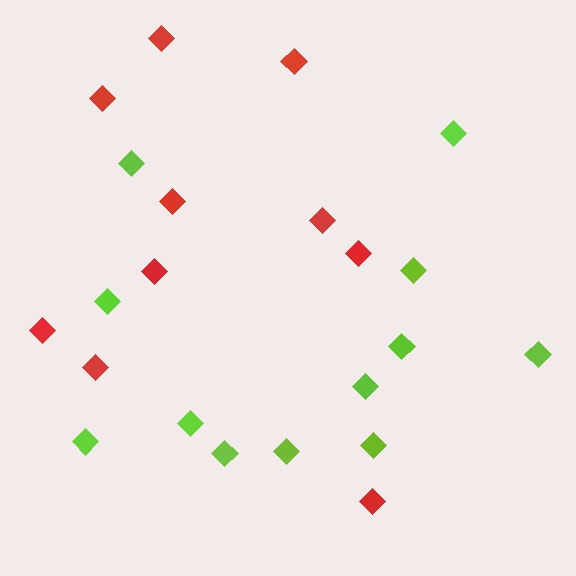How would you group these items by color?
There are 2 groups: one group of red diamonds (10) and one group of lime diamonds (12).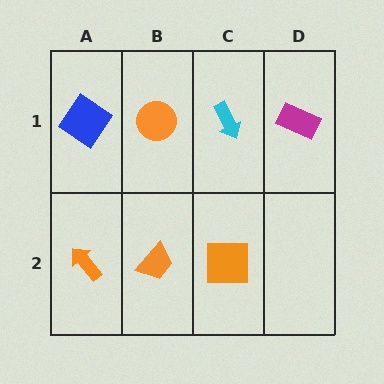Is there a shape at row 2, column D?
No, that cell is empty.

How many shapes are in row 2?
3 shapes.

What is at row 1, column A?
A blue diamond.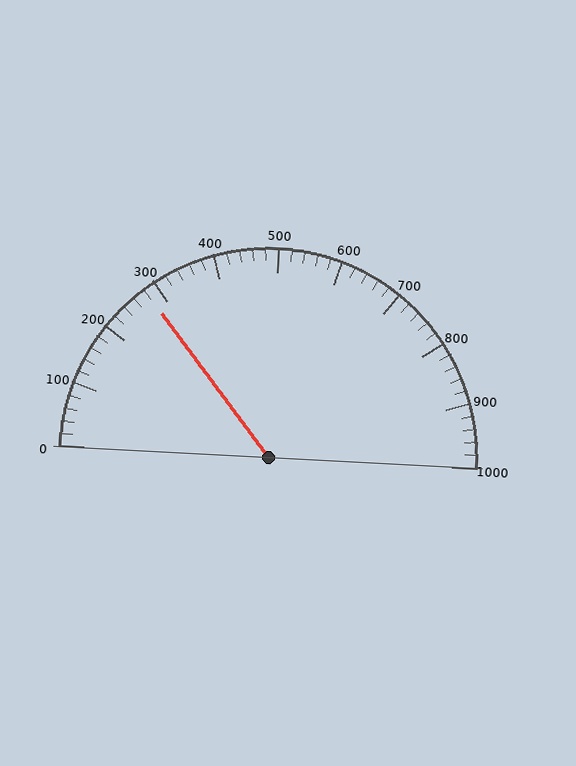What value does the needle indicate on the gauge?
The needle indicates approximately 280.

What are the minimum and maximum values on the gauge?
The gauge ranges from 0 to 1000.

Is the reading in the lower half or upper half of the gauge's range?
The reading is in the lower half of the range (0 to 1000).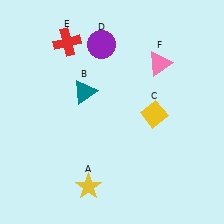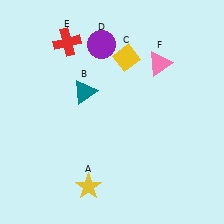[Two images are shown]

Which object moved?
The yellow diamond (C) moved up.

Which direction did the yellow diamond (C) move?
The yellow diamond (C) moved up.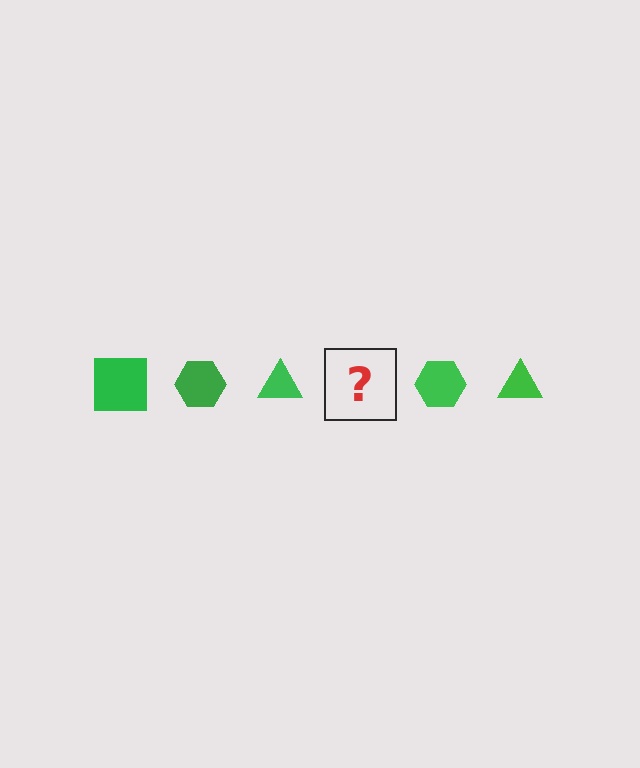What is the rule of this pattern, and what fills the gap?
The rule is that the pattern cycles through square, hexagon, triangle shapes in green. The gap should be filled with a green square.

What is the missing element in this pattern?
The missing element is a green square.